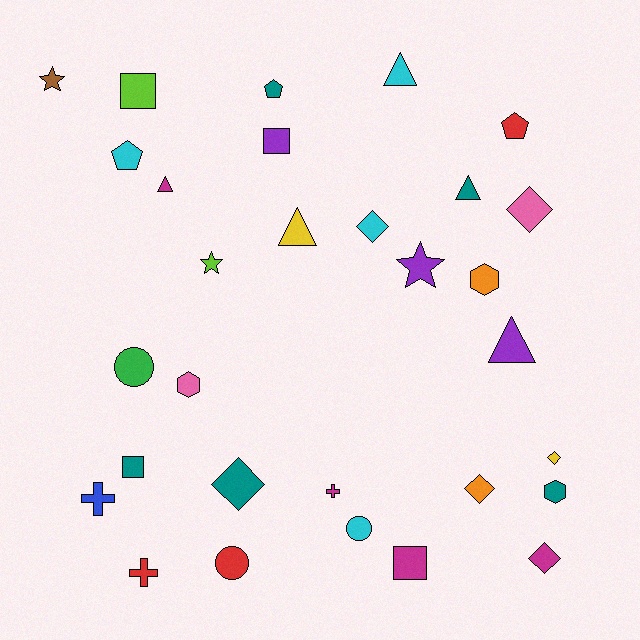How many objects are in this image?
There are 30 objects.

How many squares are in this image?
There are 4 squares.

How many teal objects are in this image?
There are 5 teal objects.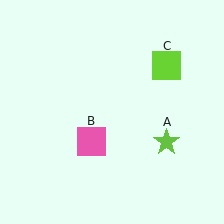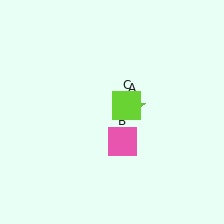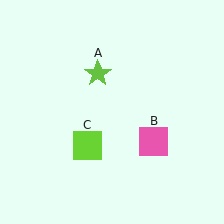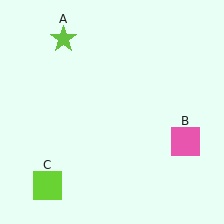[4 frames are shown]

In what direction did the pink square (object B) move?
The pink square (object B) moved right.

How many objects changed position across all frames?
3 objects changed position: lime star (object A), pink square (object B), lime square (object C).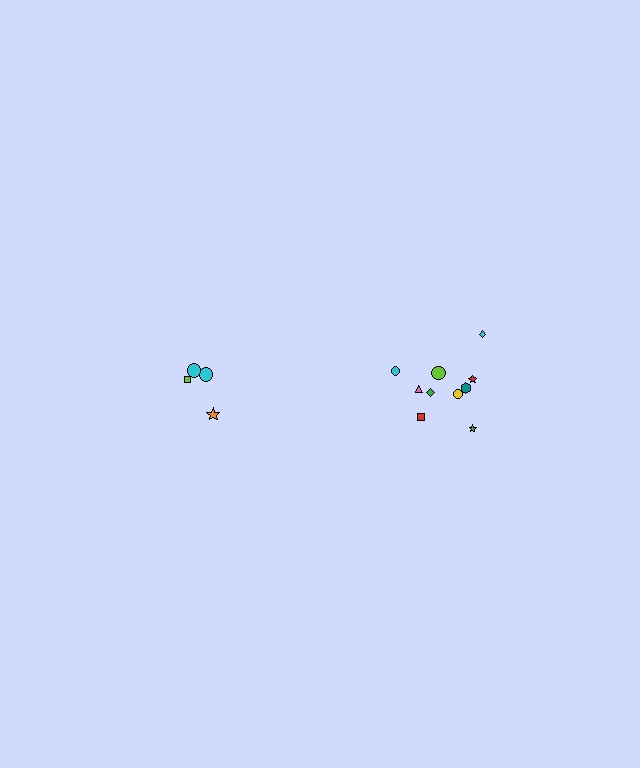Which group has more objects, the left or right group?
The right group.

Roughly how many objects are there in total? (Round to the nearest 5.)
Roughly 15 objects in total.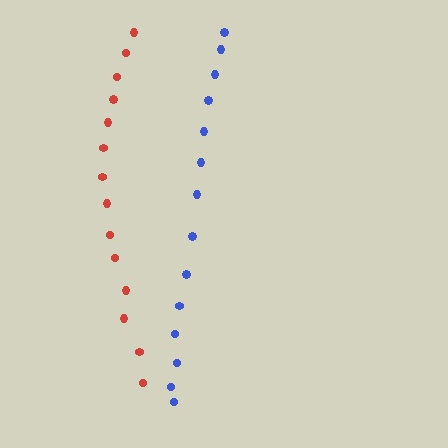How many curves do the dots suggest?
There are 2 distinct paths.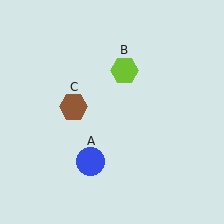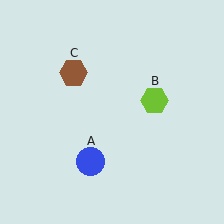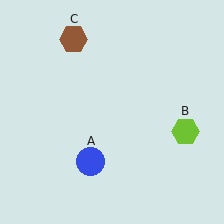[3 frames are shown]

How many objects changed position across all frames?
2 objects changed position: lime hexagon (object B), brown hexagon (object C).